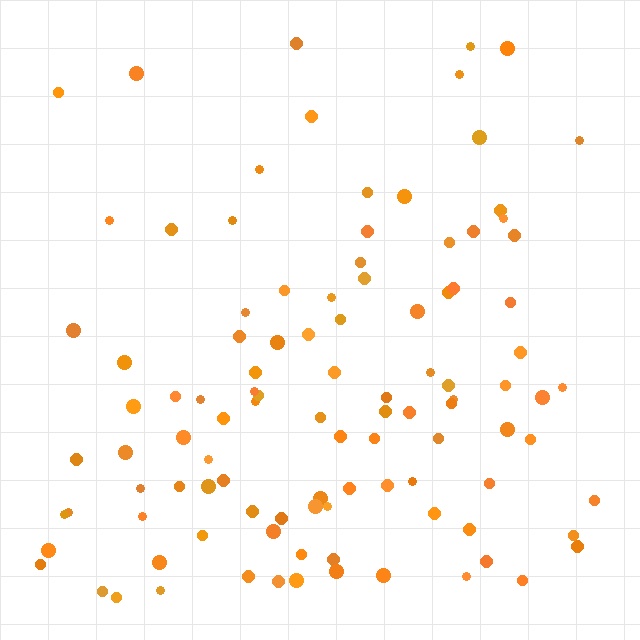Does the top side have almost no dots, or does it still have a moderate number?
Still a moderate number, just noticeably fewer than the bottom.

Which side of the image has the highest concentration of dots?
The bottom.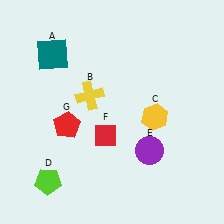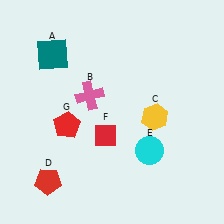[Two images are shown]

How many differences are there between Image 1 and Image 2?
There are 3 differences between the two images.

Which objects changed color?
B changed from yellow to pink. D changed from lime to red. E changed from purple to cyan.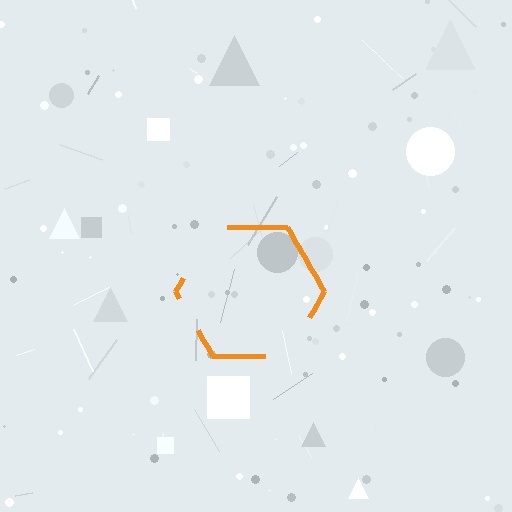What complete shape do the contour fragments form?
The contour fragments form a hexagon.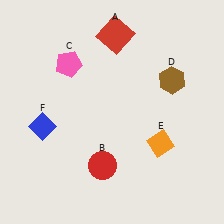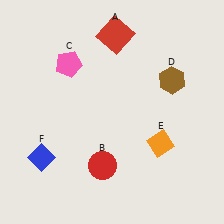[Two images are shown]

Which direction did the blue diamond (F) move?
The blue diamond (F) moved down.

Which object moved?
The blue diamond (F) moved down.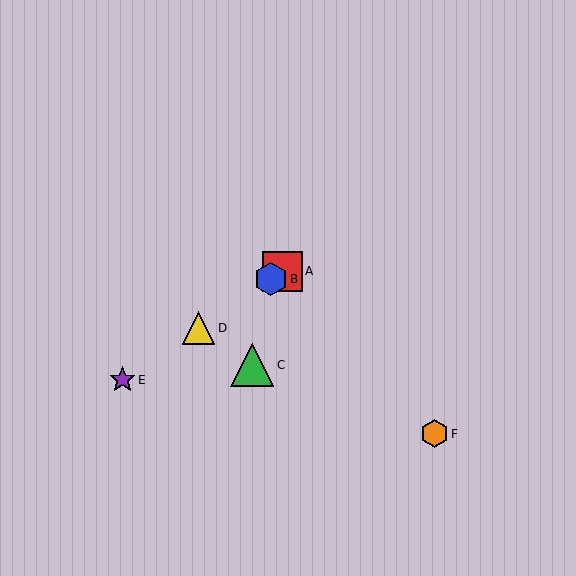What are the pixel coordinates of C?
Object C is at (252, 365).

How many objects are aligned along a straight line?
4 objects (A, B, D, E) are aligned along a straight line.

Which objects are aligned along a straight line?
Objects A, B, D, E are aligned along a straight line.